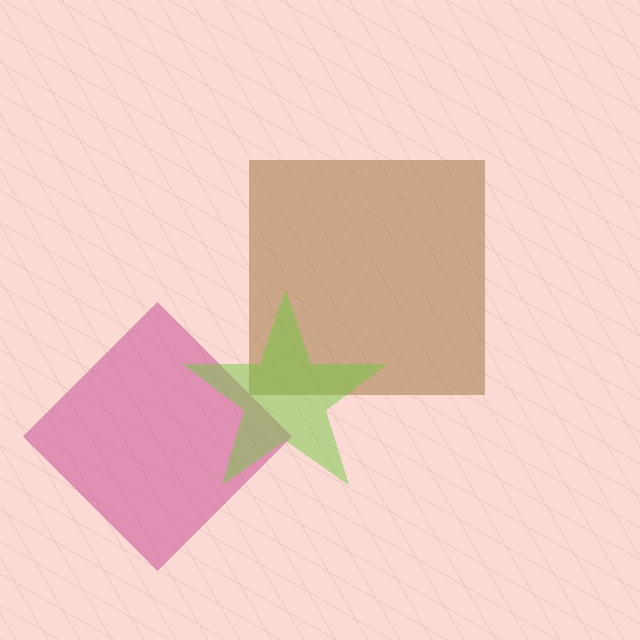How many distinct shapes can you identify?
There are 3 distinct shapes: a brown square, a magenta diamond, a lime star.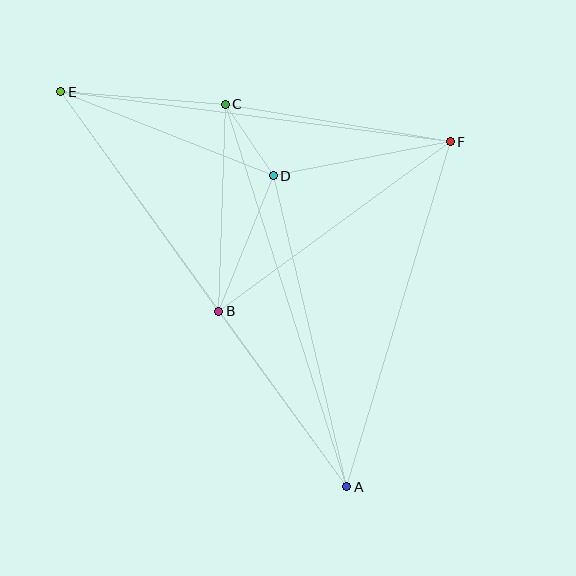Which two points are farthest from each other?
Points A and E are farthest from each other.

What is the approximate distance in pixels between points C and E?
The distance between C and E is approximately 165 pixels.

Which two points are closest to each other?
Points C and D are closest to each other.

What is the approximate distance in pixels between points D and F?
The distance between D and F is approximately 180 pixels.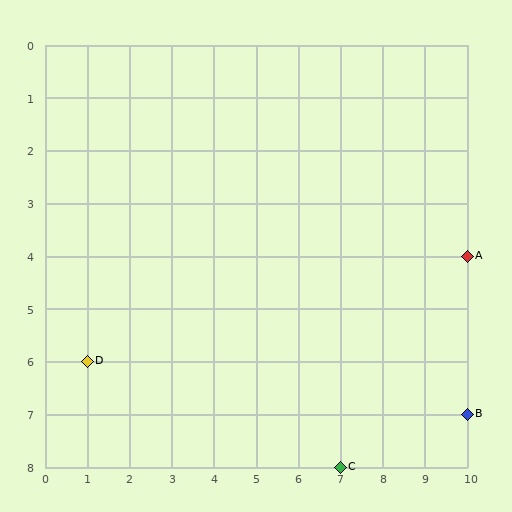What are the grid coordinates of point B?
Point B is at grid coordinates (10, 7).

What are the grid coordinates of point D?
Point D is at grid coordinates (1, 6).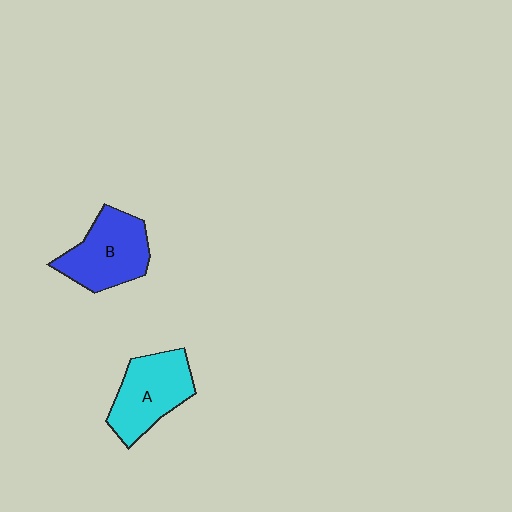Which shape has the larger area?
Shape B (blue).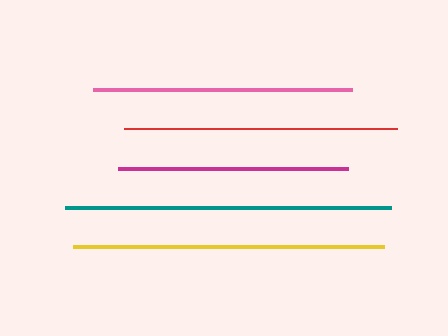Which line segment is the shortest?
The magenta line is the shortest at approximately 230 pixels.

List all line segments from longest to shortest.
From longest to shortest: teal, yellow, red, pink, magenta.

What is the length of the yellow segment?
The yellow segment is approximately 312 pixels long.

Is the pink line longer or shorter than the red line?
The red line is longer than the pink line.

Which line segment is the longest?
The teal line is the longest at approximately 325 pixels.